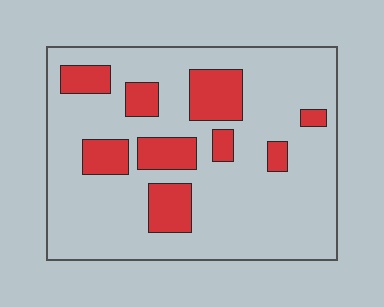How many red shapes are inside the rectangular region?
9.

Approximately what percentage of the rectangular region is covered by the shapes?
Approximately 20%.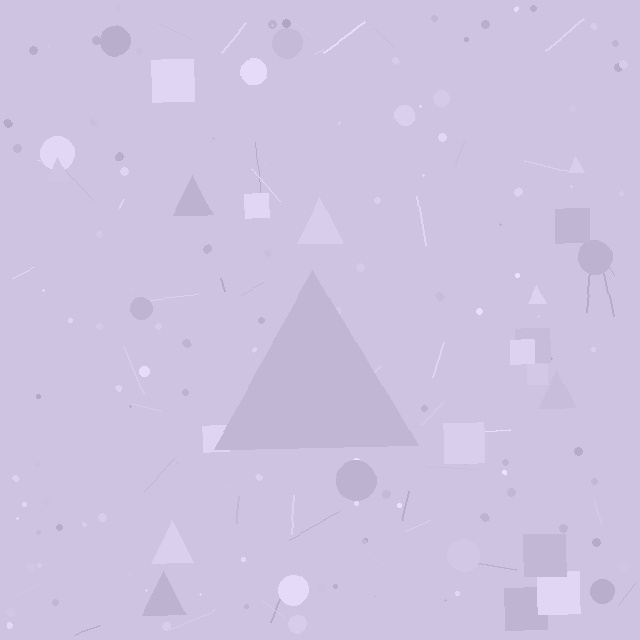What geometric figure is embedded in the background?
A triangle is embedded in the background.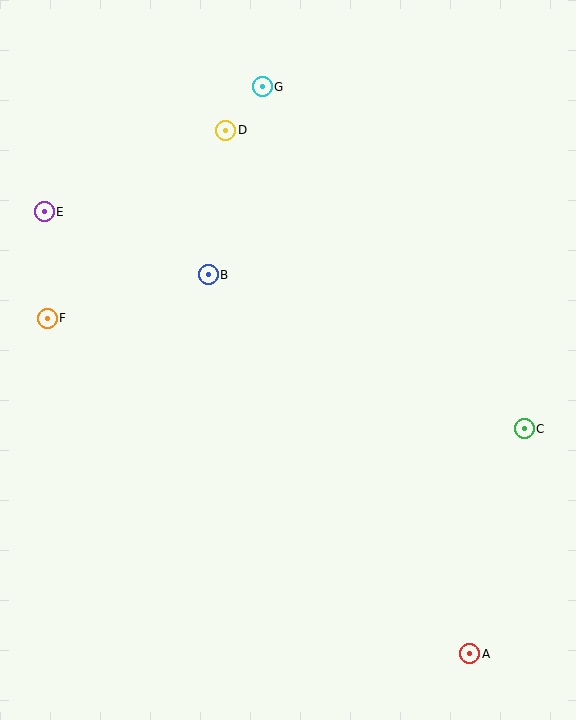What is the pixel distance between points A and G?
The distance between A and G is 604 pixels.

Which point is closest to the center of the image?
Point B at (208, 275) is closest to the center.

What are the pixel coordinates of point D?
Point D is at (226, 130).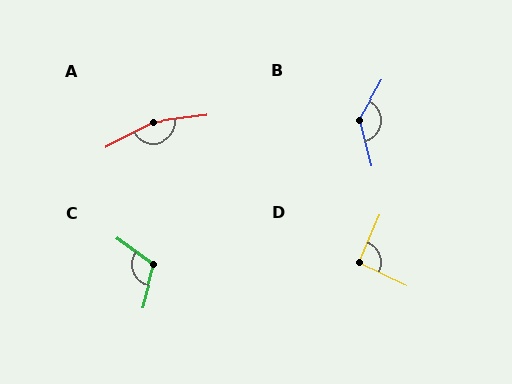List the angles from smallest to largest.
D (92°), C (111°), B (136°), A (160°).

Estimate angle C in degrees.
Approximately 111 degrees.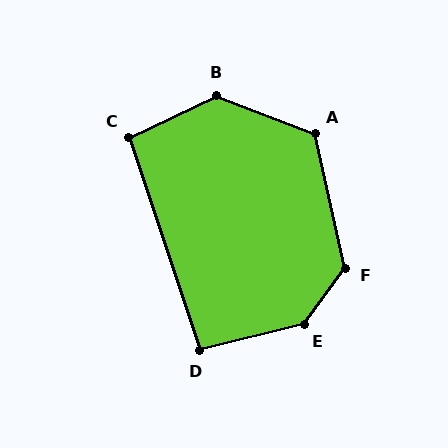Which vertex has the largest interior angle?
E, at approximately 140 degrees.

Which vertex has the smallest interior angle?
D, at approximately 95 degrees.